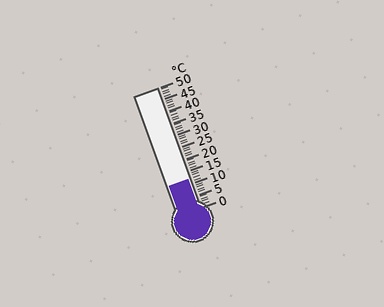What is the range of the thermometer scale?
The thermometer scale ranges from 0°C to 50°C.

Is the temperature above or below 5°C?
The temperature is above 5°C.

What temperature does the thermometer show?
The thermometer shows approximately 12°C.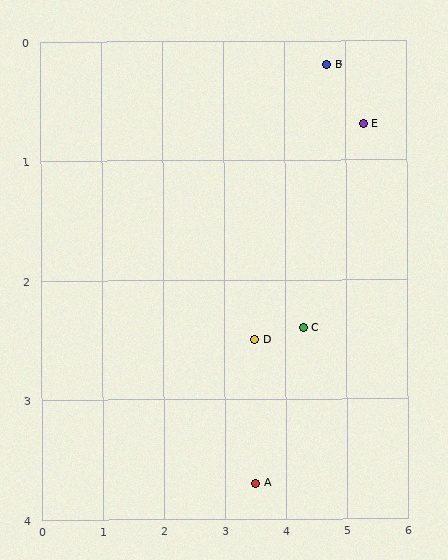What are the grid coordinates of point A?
Point A is at approximately (3.5, 3.7).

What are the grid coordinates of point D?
Point D is at approximately (3.5, 2.5).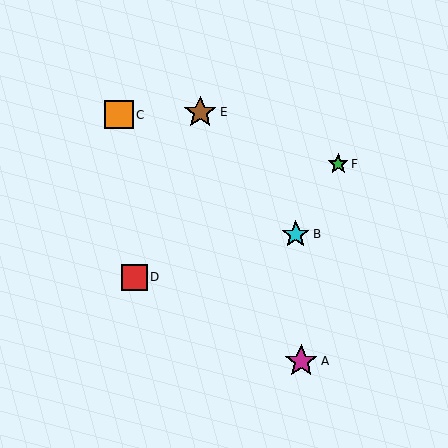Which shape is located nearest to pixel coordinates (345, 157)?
The green star (labeled F) at (338, 164) is nearest to that location.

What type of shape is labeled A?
Shape A is a magenta star.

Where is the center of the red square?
The center of the red square is at (134, 277).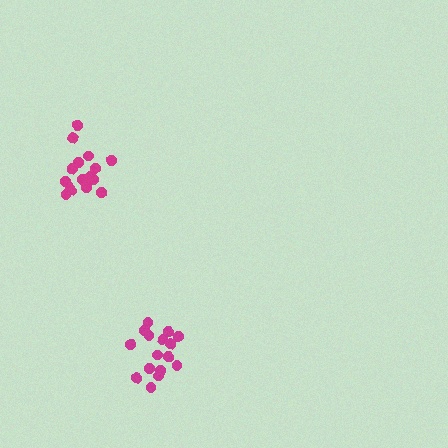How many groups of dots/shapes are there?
There are 2 groups.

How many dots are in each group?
Group 1: 16 dots, Group 2: 16 dots (32 total).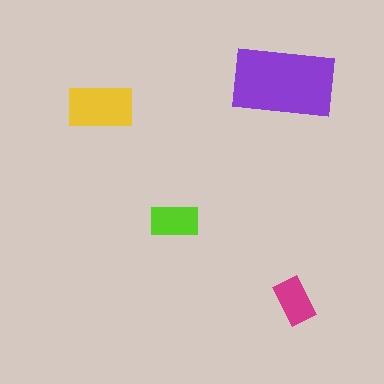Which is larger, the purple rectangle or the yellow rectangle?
The purple one.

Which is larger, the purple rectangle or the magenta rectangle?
The purple one.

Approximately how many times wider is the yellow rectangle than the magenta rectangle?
About 1.5 times wider.